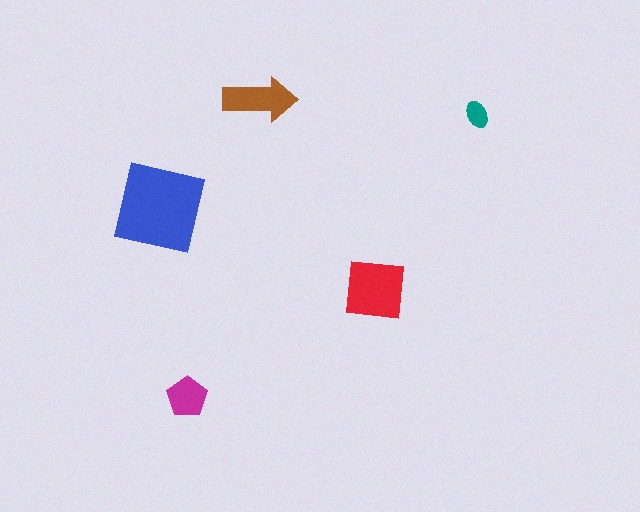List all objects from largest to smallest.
The blue square, the red square, the brown arrow, the magenta pentagon, the teal ellipse.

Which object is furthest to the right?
The teal ellipse is rightmost.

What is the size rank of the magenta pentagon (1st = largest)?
4th.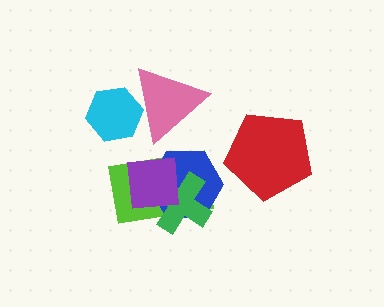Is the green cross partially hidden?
Yes, it is partially covered by another shape.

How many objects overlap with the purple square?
3 objects overlap with the purple square.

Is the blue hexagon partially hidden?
Yes, it is partially covered by another shape.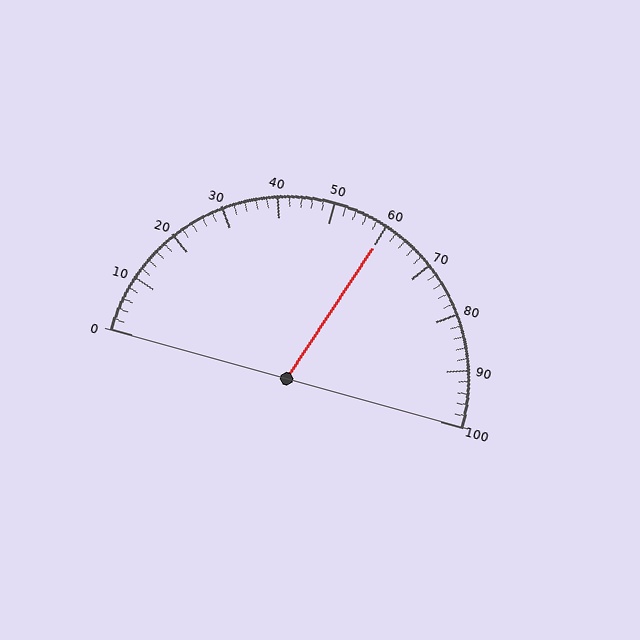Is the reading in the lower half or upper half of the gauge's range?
The reading is in the upper half of the range (0 to 100).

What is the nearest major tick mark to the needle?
The nearest major tick mark is 60.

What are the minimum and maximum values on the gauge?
The gauge ranges from 0 to 100.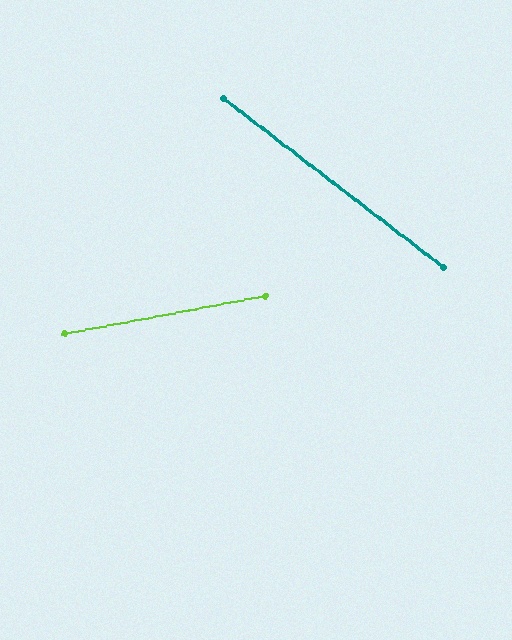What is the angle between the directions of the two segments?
Approximately 48 degrees.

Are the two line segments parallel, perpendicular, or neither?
Neither parallel nor perpendicular — they differ by about 48°.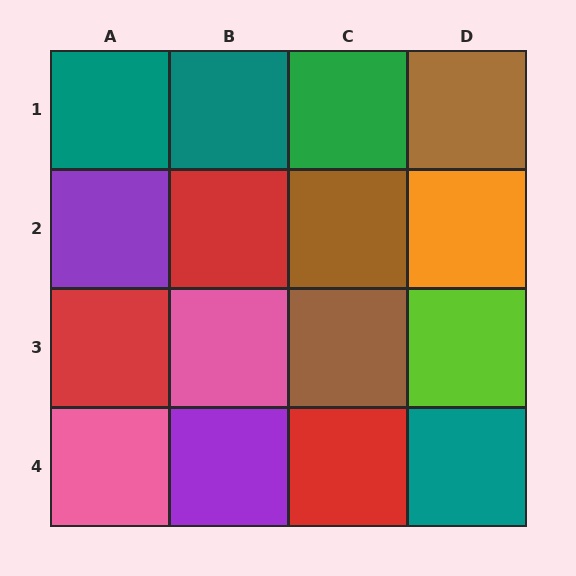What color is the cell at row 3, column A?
Red.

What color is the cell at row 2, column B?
Red.